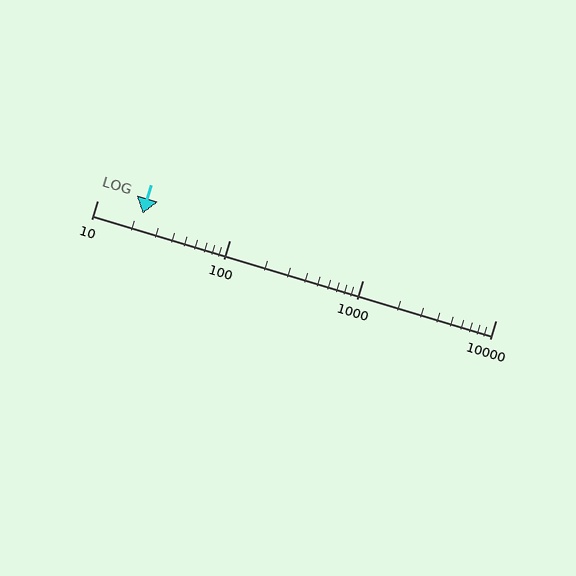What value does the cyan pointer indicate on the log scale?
The pointer indicates approximately 22.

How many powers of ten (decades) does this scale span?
The scale spans 3 decades, from 10 to 10000.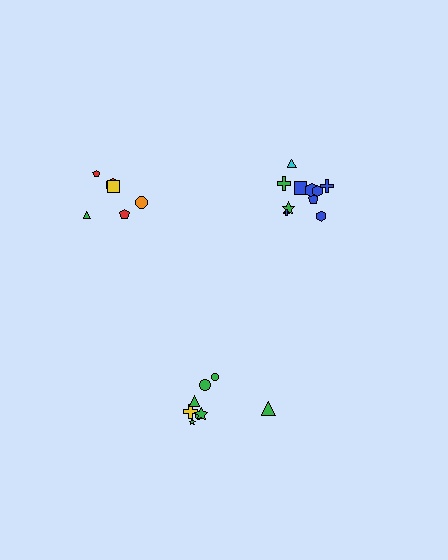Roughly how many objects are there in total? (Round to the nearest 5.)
Roughly 25 objects in total.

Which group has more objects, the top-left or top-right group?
The top-right group.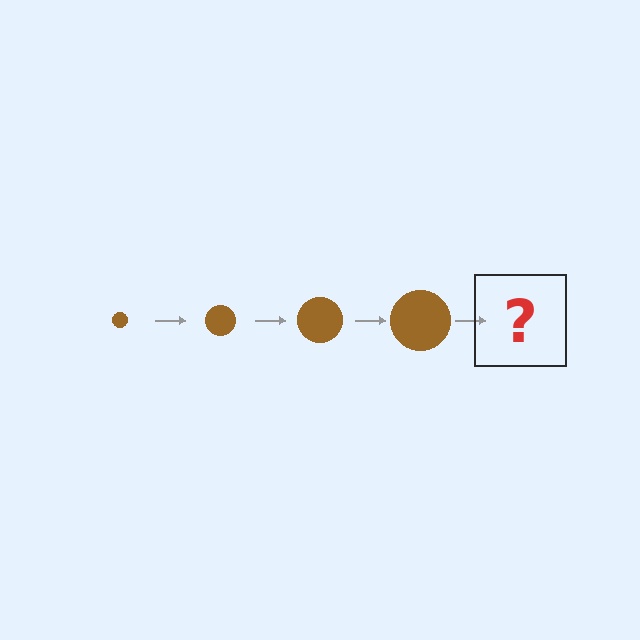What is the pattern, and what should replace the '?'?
The pattern is that the circle gets progressively larger each step. The '?' should be a brown circle, larger than the previous one.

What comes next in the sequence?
The next element should be a brown circle, larger than the previous one.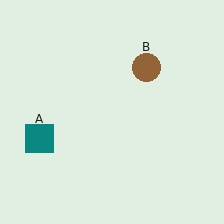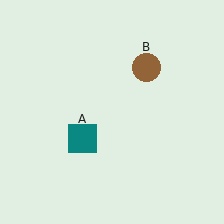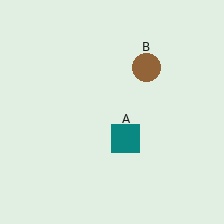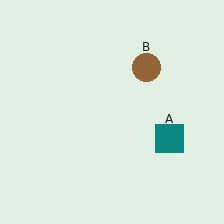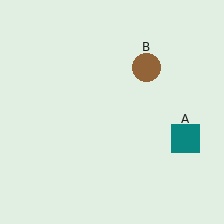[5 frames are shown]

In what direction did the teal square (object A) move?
The teal square (object A) moved right.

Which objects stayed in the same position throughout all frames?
Brown circle (object B) remained stationary.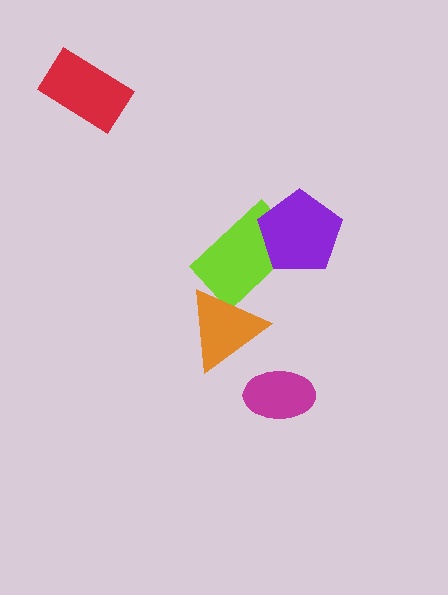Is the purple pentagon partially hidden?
No, no other shape covers it.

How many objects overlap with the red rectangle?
0 objects overlap with the red rectangle.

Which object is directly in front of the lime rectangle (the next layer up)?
The orange triangle is directly in front of the lime rectangle.